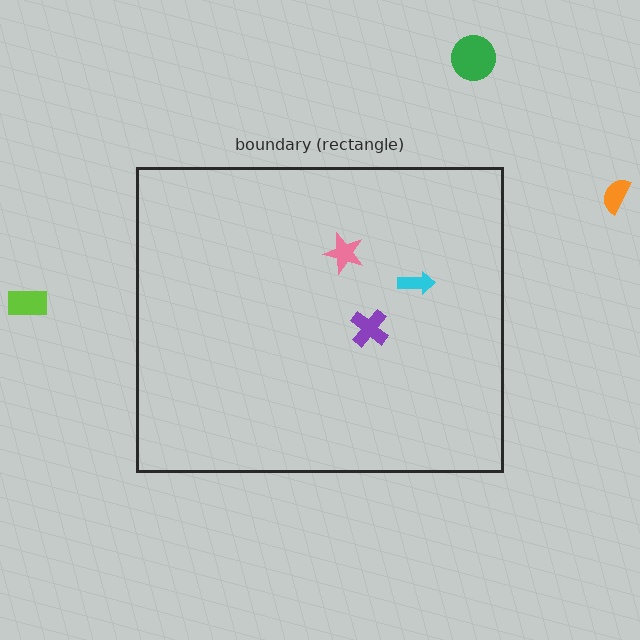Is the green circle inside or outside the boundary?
Outside.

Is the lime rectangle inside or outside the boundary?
Outside.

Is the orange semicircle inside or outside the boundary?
Outside.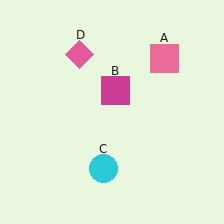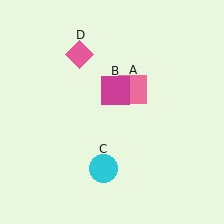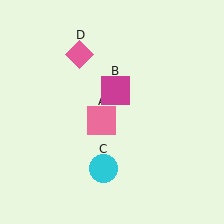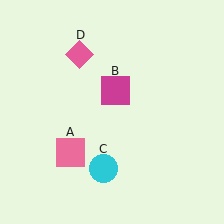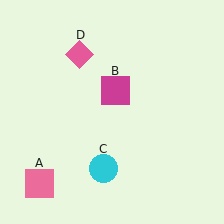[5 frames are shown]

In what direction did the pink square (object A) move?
The pink square (object A) moved down and to the left.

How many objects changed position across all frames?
1 object changed position: pink square (object A).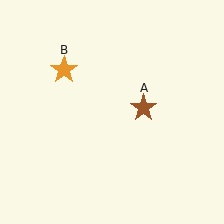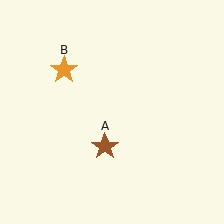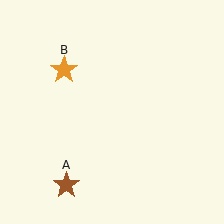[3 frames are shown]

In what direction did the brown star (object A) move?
The brown star (object A) moved down and to the left.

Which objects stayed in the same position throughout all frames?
Orange star (object B) remained stationary.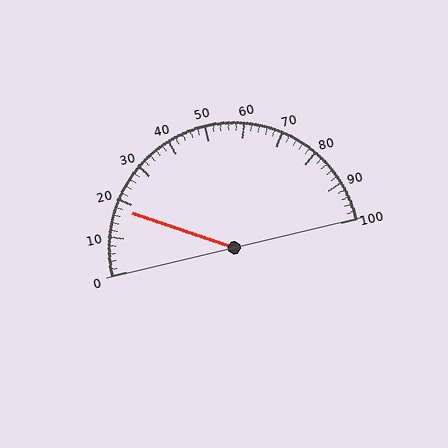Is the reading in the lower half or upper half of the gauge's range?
The reading is in the lower half of the range (0 to 100).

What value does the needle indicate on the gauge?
The needle indicates approximately 18.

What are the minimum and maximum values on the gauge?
The gauge ranges from 0 to 100.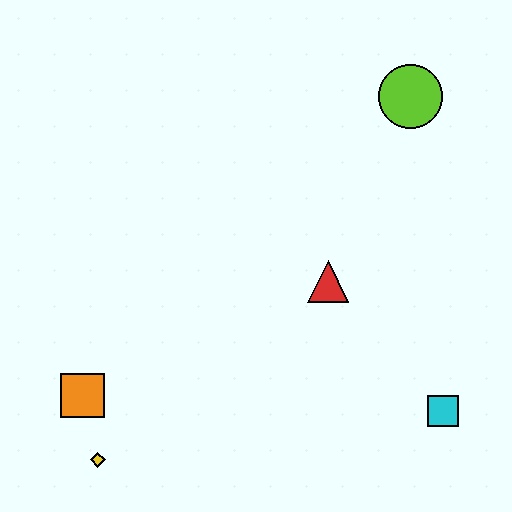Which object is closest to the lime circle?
The red triangle is closest to the lime circle.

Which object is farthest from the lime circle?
The yellow diamond is farthest from the lime circle.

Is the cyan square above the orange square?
No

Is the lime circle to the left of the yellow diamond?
No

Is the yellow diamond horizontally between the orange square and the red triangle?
Yes